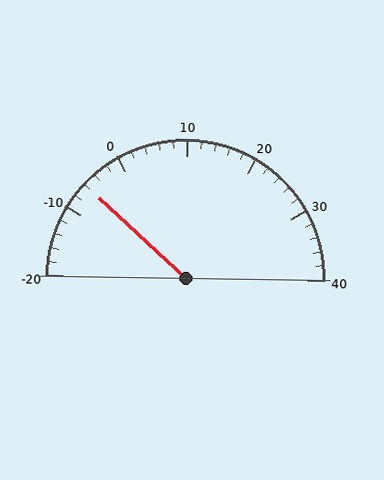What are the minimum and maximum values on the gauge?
The gauge ranges from -20 to 40.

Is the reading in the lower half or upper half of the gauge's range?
The reading is in the lower half of the range (-20 to 40).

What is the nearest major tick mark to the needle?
The nearest major tick mark is -10.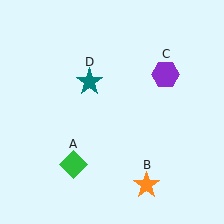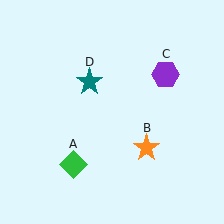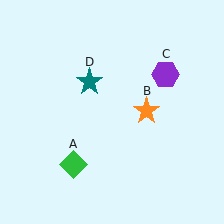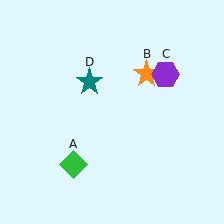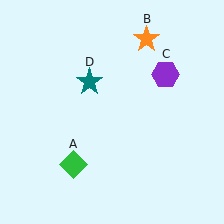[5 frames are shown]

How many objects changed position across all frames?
1 object changed position: orange star (object B).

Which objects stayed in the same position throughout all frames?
Green diamond (object A) and purple hexagon (object C) and teal star (object D) remained stationary.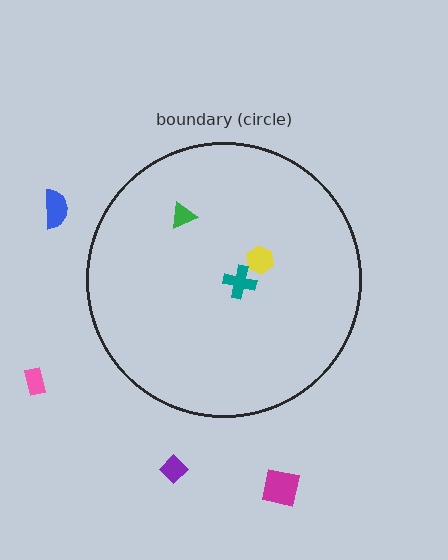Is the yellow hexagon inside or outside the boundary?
Inside.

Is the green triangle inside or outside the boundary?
Inside.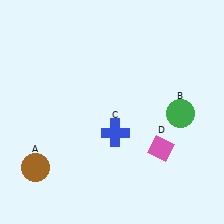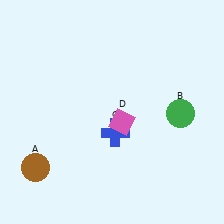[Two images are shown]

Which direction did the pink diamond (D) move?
The pink diamond (D) moved left.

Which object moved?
The pink diamond (D) moved left.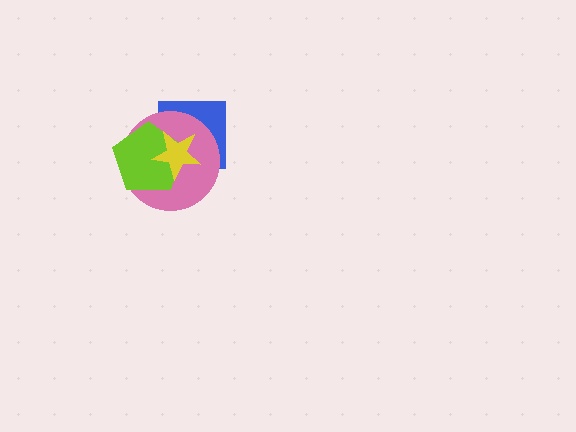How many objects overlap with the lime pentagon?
3 objects overlap with the lime pentagon.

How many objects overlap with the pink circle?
3 objects overlap with the pink circle.